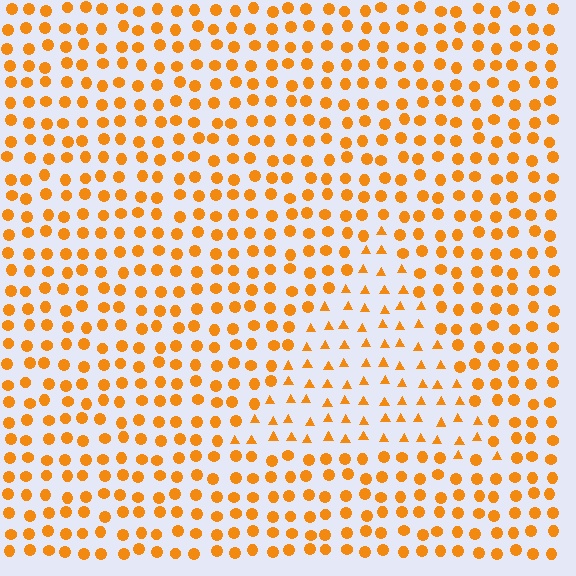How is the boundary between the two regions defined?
The boundary is defined by a change in element shape: triangles inside vs. circles outside. All elements share the same color and spacing.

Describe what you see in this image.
The image is filled with small orange elements arranged in a uniform grid. A triangle-shaped region contains triangles, while the surrounding area contains circles. The boundary is defined purely by the change in element shape.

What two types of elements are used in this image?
The image uses triangles inside the triangle region and circles outside it.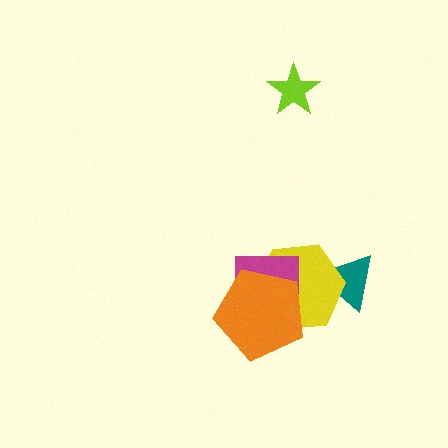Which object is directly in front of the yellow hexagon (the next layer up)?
The magenta rectangle is directly in front of the yellow hexagon.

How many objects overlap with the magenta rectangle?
2 objects overlap with the magenta rectangle.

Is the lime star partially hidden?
No, no other shape covers it.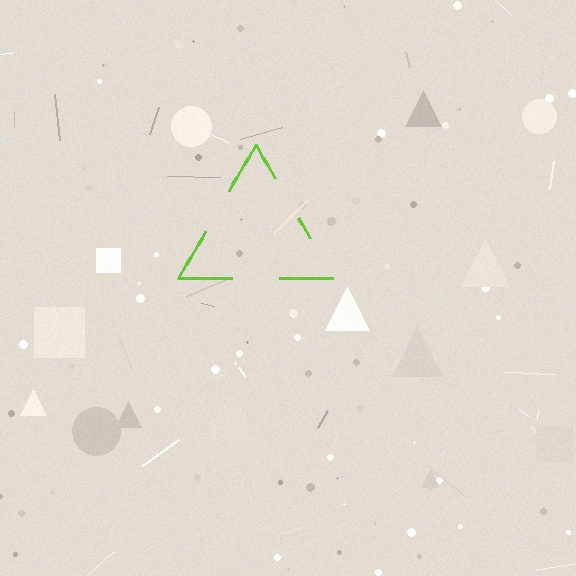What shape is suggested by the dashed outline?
The dashed outline suggests a triangle.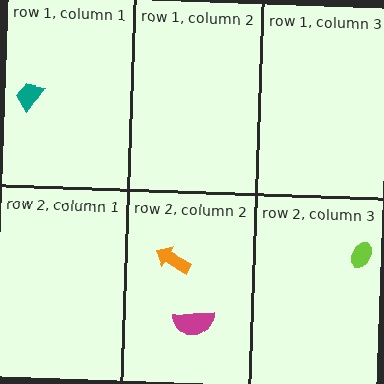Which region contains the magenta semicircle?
The row 2, column 2 region.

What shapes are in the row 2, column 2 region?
The orange arrow, the magenta semicircle.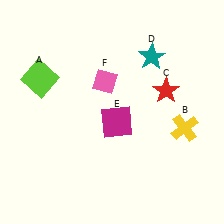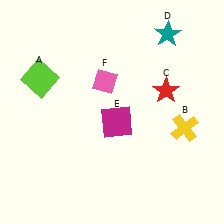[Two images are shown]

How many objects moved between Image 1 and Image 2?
1 object moved between the two images.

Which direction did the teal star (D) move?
The teal star (D) moved up.